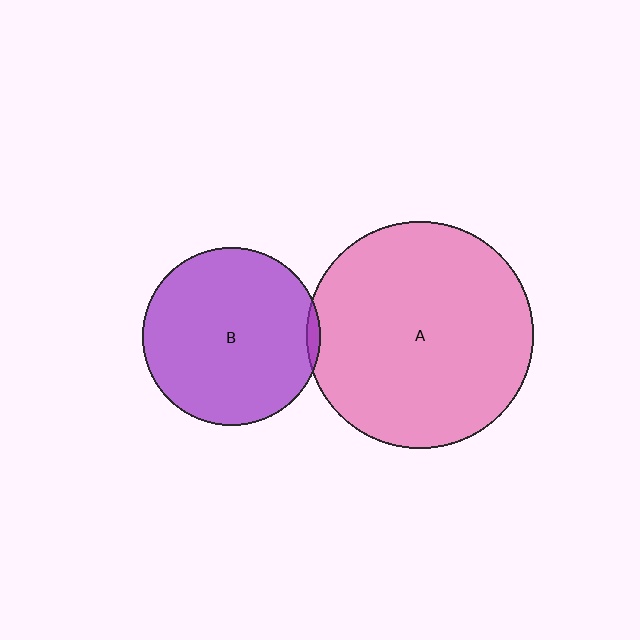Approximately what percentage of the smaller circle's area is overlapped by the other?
Approximately 5%.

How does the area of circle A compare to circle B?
Approximately 1.6 times.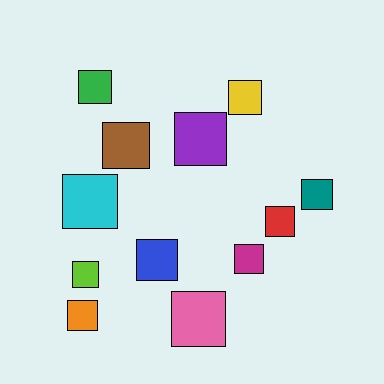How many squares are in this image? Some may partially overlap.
There are 12 squares.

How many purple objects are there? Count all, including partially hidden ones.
There is 1 purple object.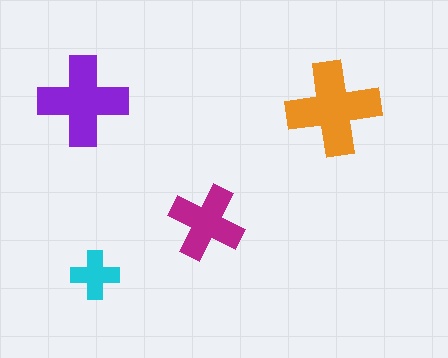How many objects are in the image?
There are 4 objects in the image.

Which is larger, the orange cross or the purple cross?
The orange one.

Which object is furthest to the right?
The orange cross is rightmost.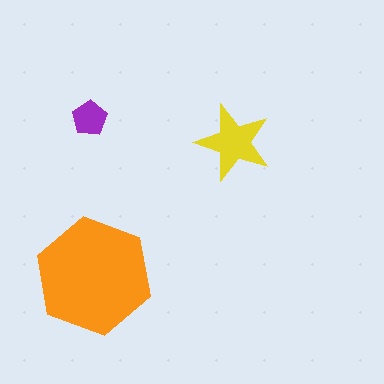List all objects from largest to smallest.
The orange hexagon, the yellow star, the purple pentagon.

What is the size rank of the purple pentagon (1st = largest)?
3rd.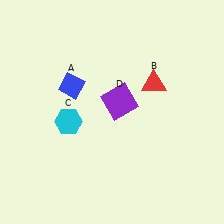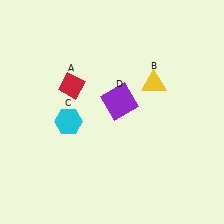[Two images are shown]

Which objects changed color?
A changed from blue to red. B changed from red to yellow.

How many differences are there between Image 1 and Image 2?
There are 2 differences between the two images.